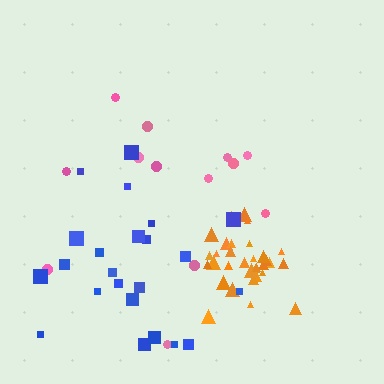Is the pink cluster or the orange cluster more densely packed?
Orange.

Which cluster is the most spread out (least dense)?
Pink.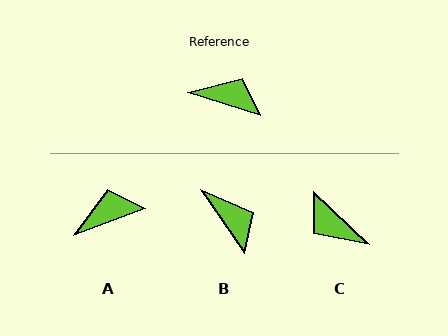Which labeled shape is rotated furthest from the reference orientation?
C, about 154 degrees away.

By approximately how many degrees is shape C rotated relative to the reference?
Approximately 154 degrees counter-clockwise.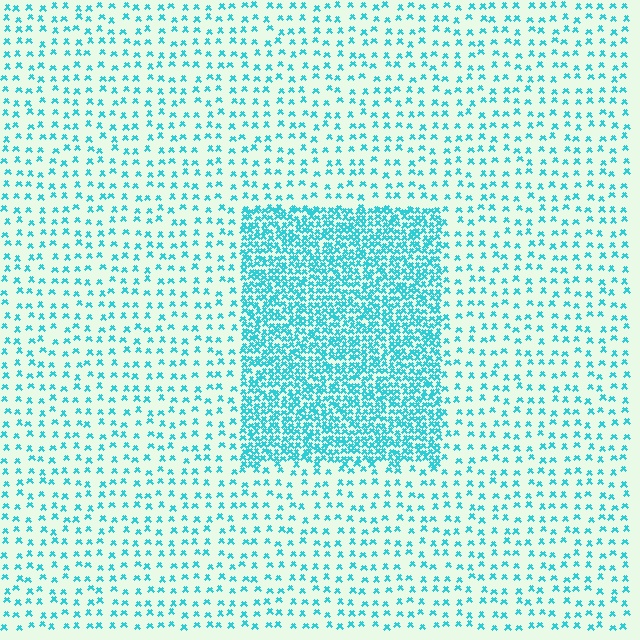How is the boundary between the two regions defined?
The boundary is defined by a change in element density (approximately 3.2x ratio). All elements are the same color, size, and shape.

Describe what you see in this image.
The image contains small cyan elements arranged at two different densities. A rectangle-shaped region is visible where the elements are more densely packed than the surrounding area.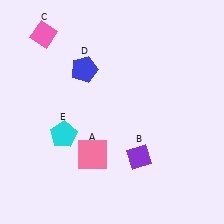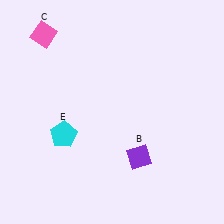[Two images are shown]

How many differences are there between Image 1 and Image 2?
There are 2 differences between the two images.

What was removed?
The blue pentagon (D), the pink square (A) were removed in Image 2.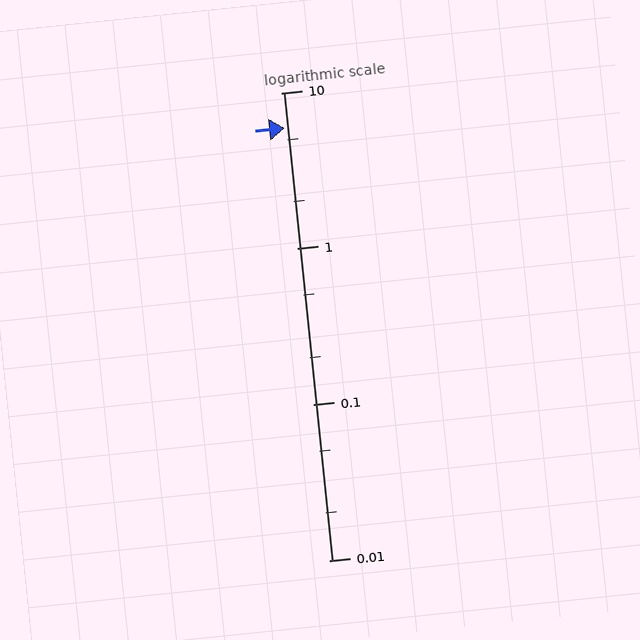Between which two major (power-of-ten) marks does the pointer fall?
The pointer is between 1 and 10.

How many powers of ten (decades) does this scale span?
The scale spans 3 decades, from 0.01 to 10.